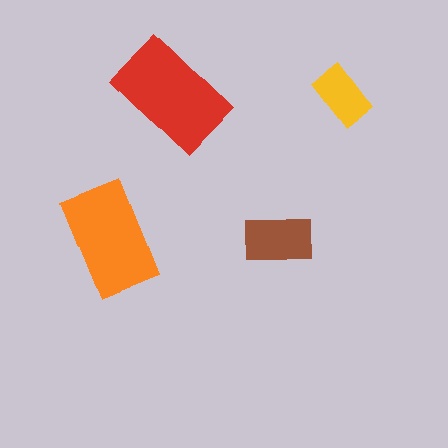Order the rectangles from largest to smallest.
the red one, the orange one, the brown one, the yellow one.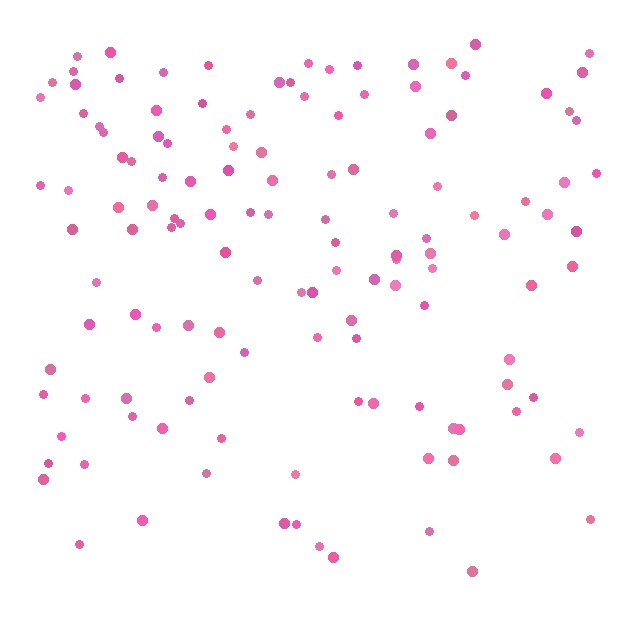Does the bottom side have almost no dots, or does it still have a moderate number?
Still a moderate number, just noticeably fewer than the top.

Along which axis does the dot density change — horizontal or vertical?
Vertical.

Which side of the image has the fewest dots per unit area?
The bottom.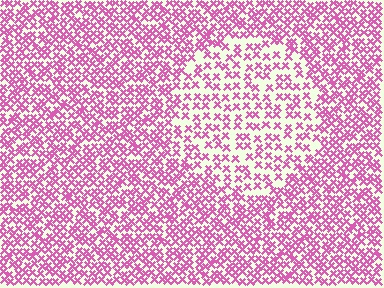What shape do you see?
I see a circle.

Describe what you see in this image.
The image contains small pink elements arranged at two different densities. A circle-shaped region is visible where the elements are less densely packed than the surrounding area.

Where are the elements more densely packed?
The elements are more densely packed outside the circle boundary.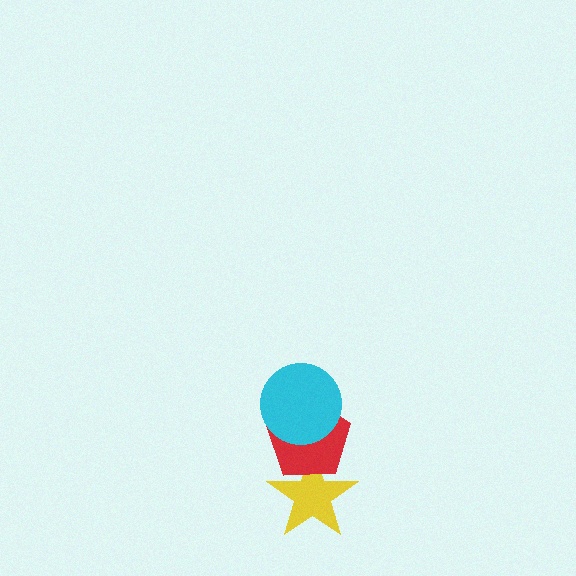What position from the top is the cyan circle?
The cyan circle is 1st from the top.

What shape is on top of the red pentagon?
The cyan circle is on top of the red pentagon.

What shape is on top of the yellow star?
The red pentagon is on top of the yellow star.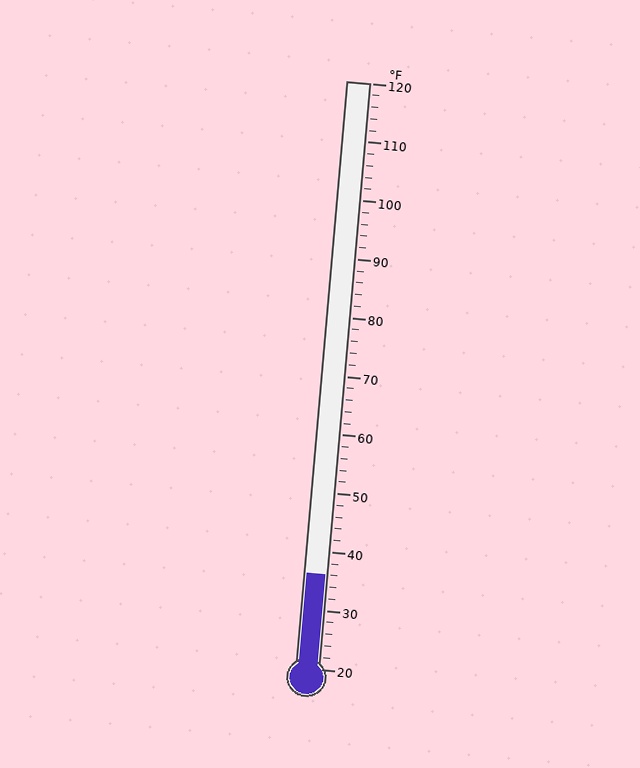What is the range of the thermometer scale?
The thermometer scale ranges from 20°F to 120°F.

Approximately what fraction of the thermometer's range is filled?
The thermometer is filled to approximately 15% of its range.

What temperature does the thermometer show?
The thermometer shows approximately 36°F.